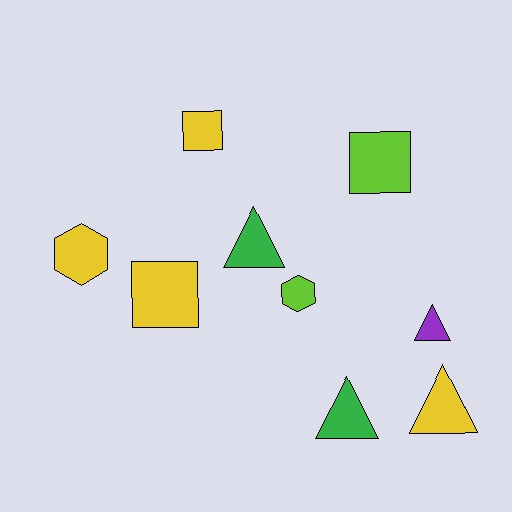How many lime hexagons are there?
There is 1 lime hexagon.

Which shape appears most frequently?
Triangle, with 4 objects.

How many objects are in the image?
There are 9 objects.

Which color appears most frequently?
Yellow, with 4 objects.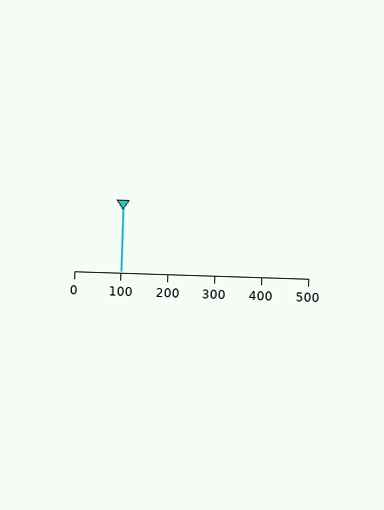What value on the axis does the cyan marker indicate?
The marker indicates approximately 100.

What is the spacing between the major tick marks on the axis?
The major ticks are spaced 100 apart.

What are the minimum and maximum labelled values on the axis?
The axis runs from 0 to 500.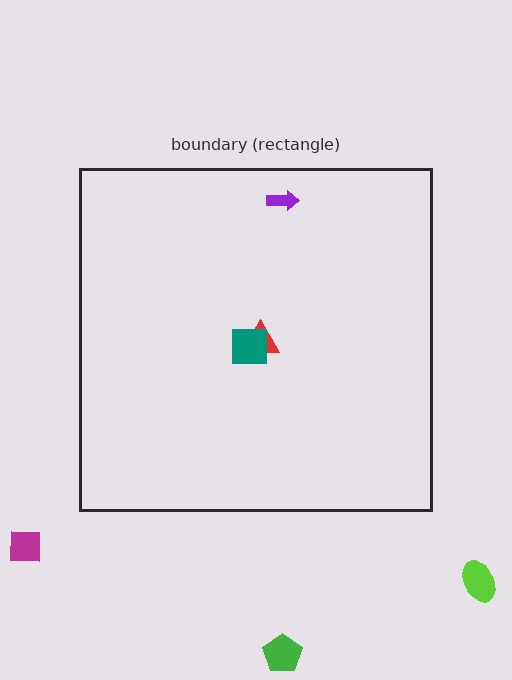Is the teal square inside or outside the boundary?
Inside.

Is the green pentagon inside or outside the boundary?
Outside.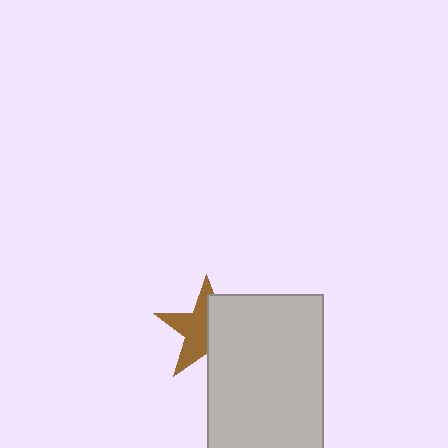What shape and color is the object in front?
The object in front is a light gray rectangle.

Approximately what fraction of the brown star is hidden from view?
Roughly 47% of the brown star is hidden behind the light gray rectangle.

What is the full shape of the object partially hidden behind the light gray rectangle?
The partially hidden object is a brown star.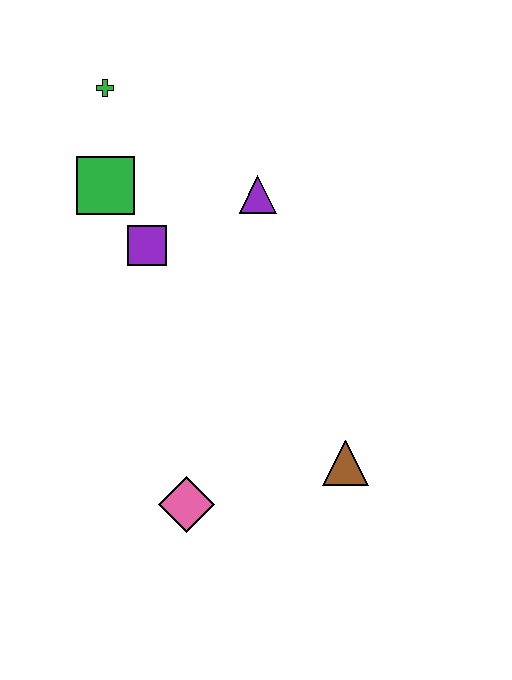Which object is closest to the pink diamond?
The brown triangle is closest to the pink diamond.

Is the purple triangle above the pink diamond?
Yes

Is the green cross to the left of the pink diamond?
Yes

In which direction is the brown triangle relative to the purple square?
The brown triangle is below the purple square.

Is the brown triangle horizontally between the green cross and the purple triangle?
No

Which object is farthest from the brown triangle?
The green cross is farthest from the brown triangle.